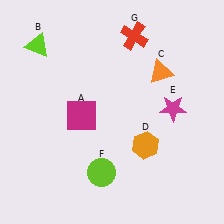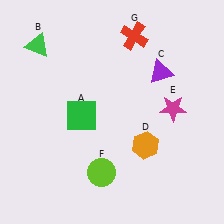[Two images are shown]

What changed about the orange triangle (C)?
In Image 1, C is orange. In Image 2, it changed to purple.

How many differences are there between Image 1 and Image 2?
There are 3 differences between the two images.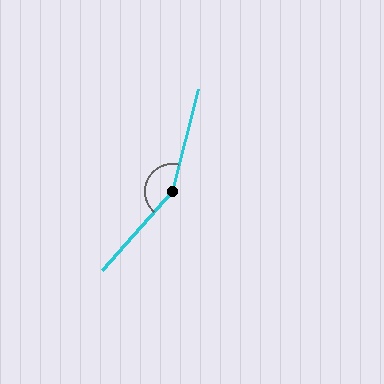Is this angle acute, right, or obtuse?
It is obtuse.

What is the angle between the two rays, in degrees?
Approximately 152 degrees.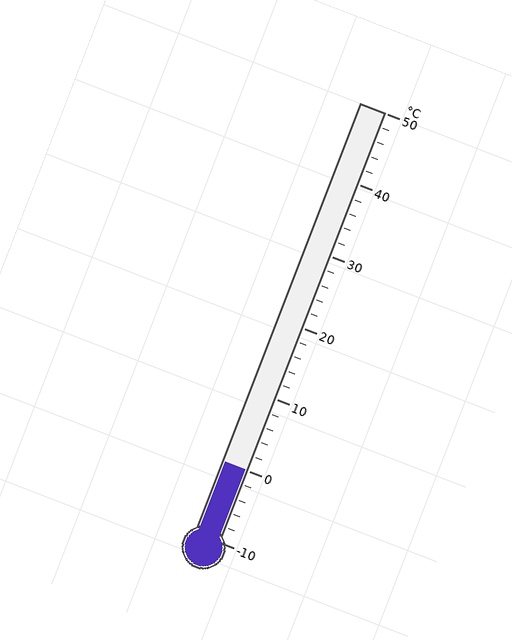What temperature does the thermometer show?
The thermometer shows approximately 0°C.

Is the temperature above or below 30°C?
The temperature is below 30°C.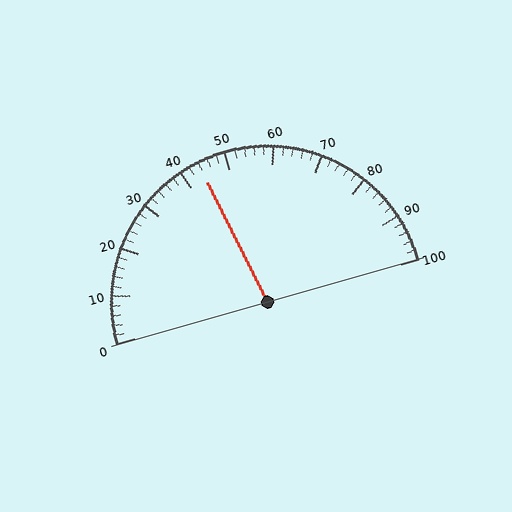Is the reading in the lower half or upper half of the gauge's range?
The reading is in the lower half of the range (0 to 100).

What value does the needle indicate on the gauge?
The needle indicates approximately 44.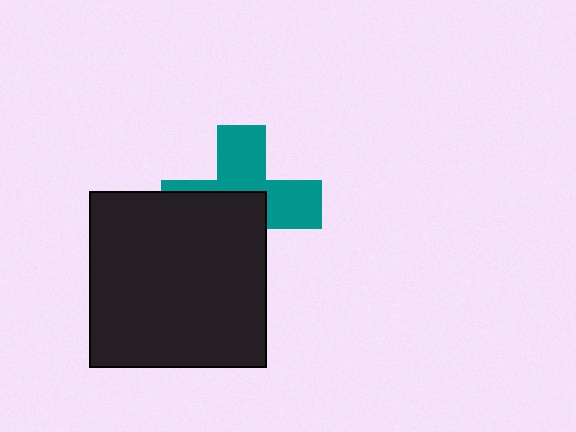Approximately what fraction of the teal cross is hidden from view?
Roughly 51% of the teal cross is hidden behind the black square.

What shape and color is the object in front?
The object in front is a black square.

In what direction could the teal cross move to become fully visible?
The teal cross could move toward the upper-right. That would shift it out from behind the black square entirely.